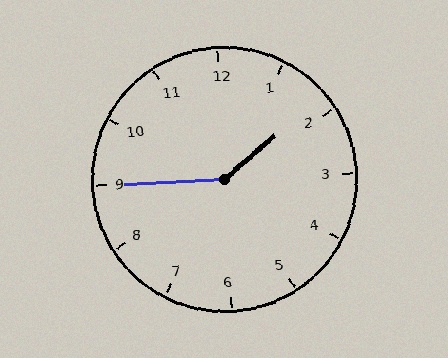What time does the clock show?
1:45.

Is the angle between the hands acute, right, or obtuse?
It is obtuse.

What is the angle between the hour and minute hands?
Approximately 142 degrees.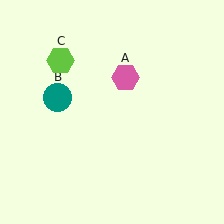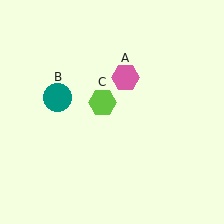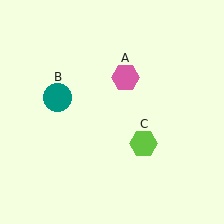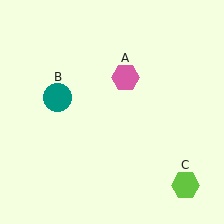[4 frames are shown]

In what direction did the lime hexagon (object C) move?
The lime hexagon (object C) moved down and to the right.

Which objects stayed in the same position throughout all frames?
Pink hexagon (object A) and teal circle (object B) remained stationary.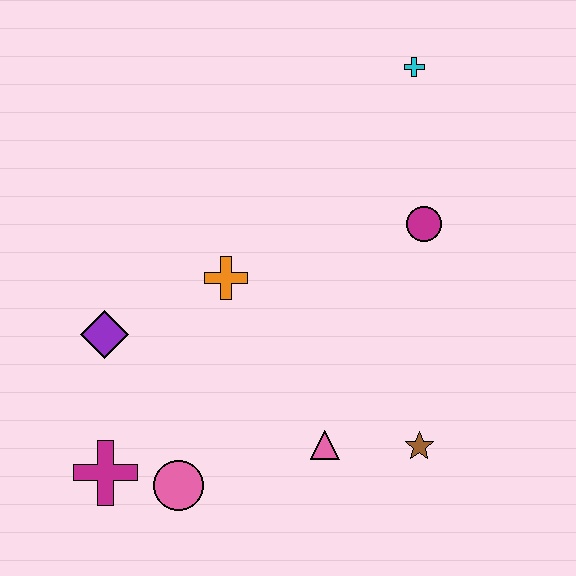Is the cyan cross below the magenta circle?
No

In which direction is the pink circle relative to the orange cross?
The pink circle is below the orange cross.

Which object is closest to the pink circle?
The magenta cross is closest to the pink circle.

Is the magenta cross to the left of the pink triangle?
Yes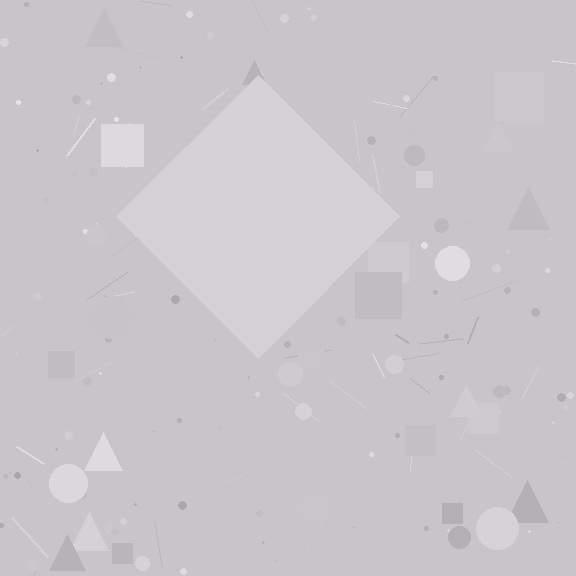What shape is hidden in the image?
A diamond is hidden in the image.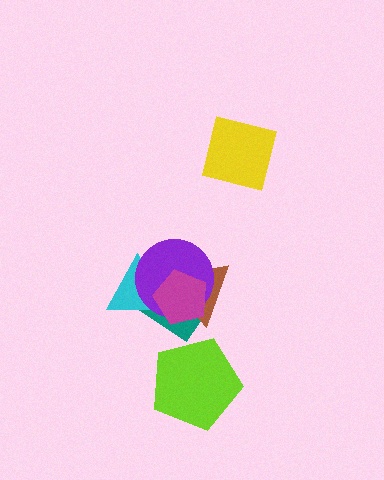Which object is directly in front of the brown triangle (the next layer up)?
The purple circle is directly in front of the brown triangle.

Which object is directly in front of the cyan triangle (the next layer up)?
The brown triangle is directly in front of the cyan triangle.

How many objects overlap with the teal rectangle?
4 objects overlap with the teal rectangle.